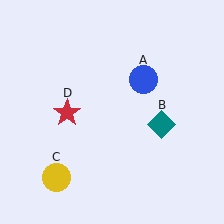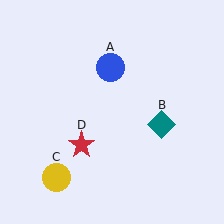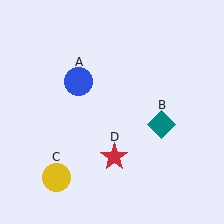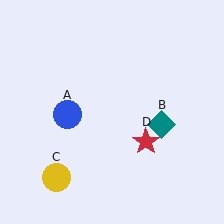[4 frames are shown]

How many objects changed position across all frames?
2 objects changed position: blue circle (object A), red star (object D).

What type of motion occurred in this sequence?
The blue circle (object A), red star (object D) rotated counterclockwise around the center of the scene.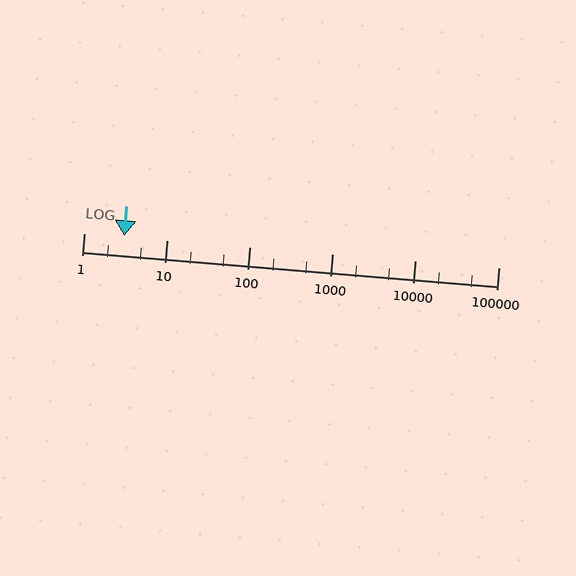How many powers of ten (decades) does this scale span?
The scale spans 5 decades, from 1 to 100000.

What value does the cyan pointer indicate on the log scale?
The pointer indicates approximately 3.1.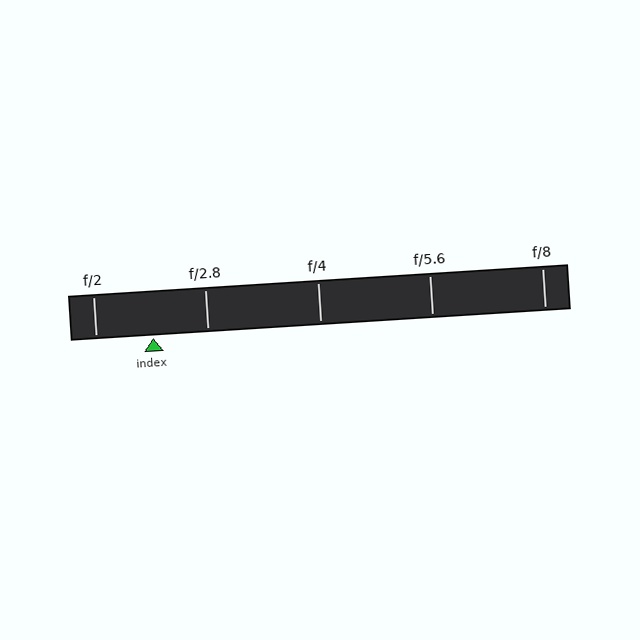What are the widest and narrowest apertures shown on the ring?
The widest aperture shown is f/2 and the narrowest is f/8.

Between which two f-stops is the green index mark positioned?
The index mark is between f/2 and f/2.8.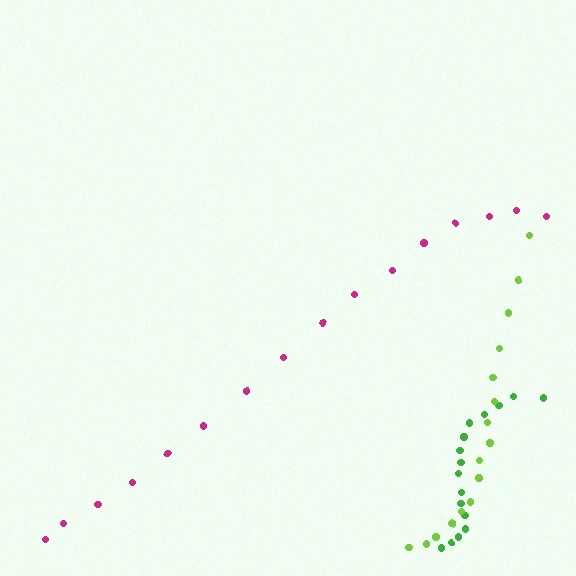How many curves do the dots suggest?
There are 3 distinct paths.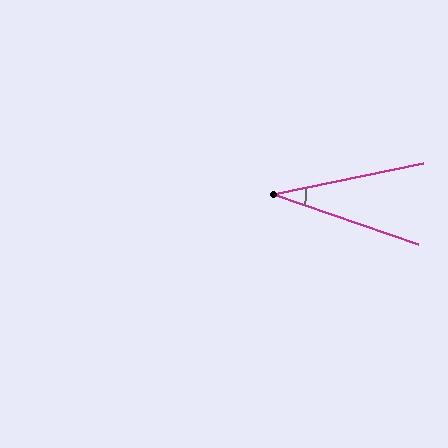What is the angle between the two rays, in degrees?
Approximately 31 degrees.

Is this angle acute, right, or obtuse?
It is acute.